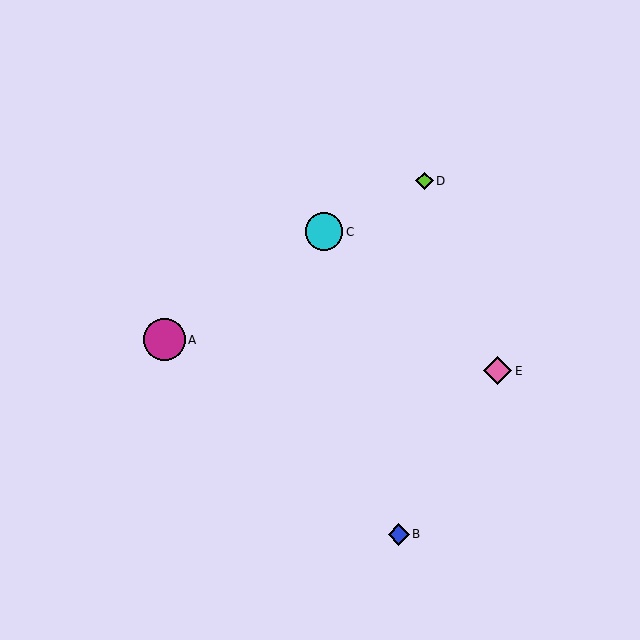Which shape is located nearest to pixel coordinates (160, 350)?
The magenta circle (labeled A) at (165, 340) is nearest to that location.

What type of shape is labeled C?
Shape C is a cyan circle.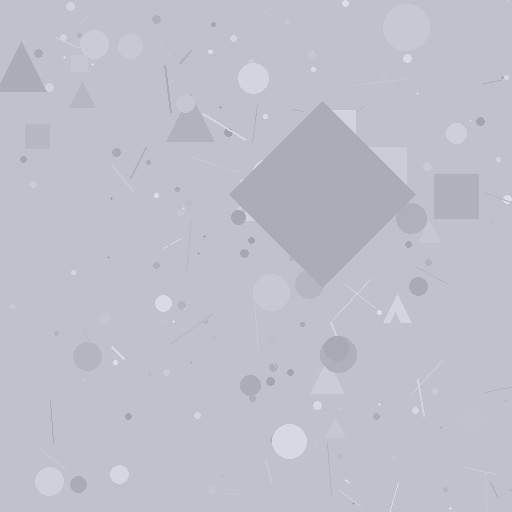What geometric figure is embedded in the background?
A diamond is embedded in the background.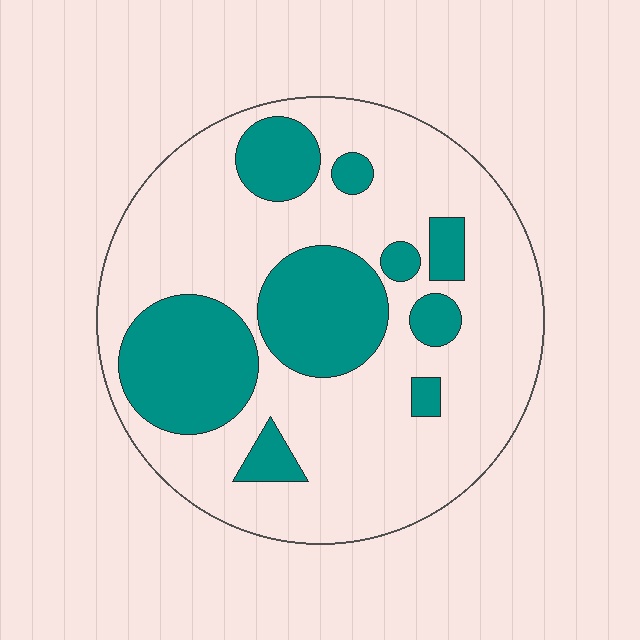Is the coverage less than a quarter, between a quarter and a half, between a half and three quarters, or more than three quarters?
Between a quarter and a half.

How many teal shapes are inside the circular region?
9.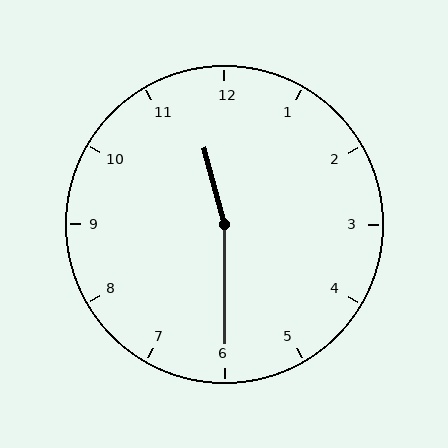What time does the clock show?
11:30.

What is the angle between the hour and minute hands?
Approximately 165 degrees.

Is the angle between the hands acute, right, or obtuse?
It is obtuse.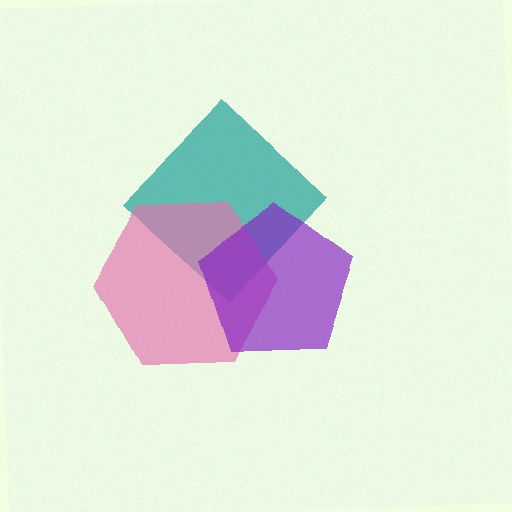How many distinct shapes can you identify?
There are 3 distinct shapes: a teal diamond, a pink hexagon, a purple pentagon.